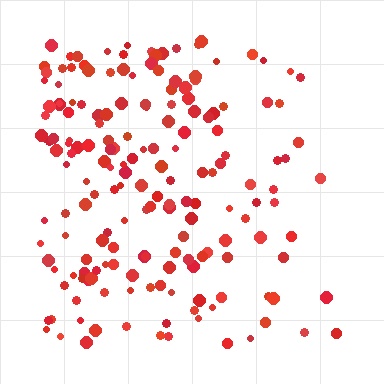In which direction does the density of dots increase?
From right to left, with the left side densest.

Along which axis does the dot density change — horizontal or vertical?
Horizontal.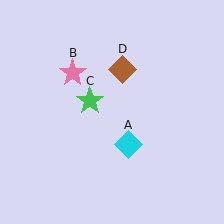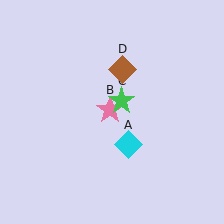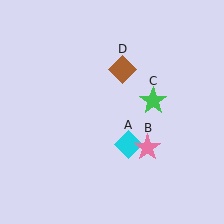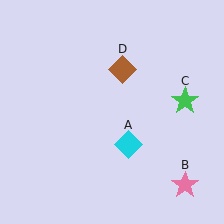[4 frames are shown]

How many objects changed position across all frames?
2 objects changed position: pink star (object B), green star (object C).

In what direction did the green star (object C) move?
The green star (object C) moved right.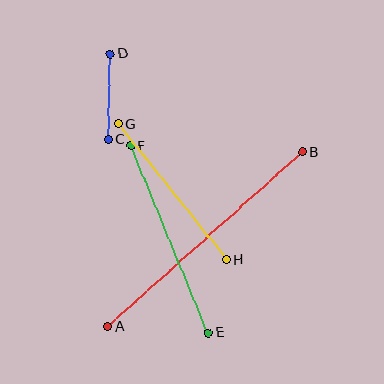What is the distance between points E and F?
The distance is approximately 203 pixels.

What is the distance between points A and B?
The distance is approximately 261 pixels.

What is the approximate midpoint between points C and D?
The midpoint is at approximately (110, 97) pixels.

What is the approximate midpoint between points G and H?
The midpoint is at approximately (172, 192) pixels.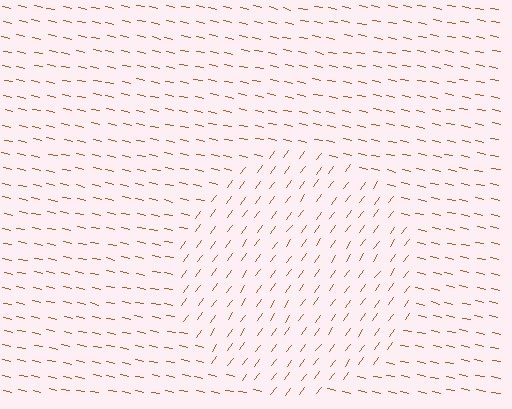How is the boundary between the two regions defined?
The boundary is defined purely by a change in line orientation (approximately 66 degrees difference). All lines are the same color and thickness.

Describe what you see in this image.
The image is filled with small brown line segments. A circle region in the image has lines oriented differently from the surrounding lines, creating a visible texture boundary.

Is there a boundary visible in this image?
Yes, there is a texture boundary formed by a change in line orientation.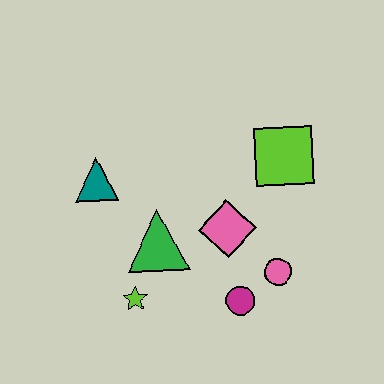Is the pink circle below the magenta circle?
No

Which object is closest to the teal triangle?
The green triangle is closest to the teal triangle.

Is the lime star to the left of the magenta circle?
Yes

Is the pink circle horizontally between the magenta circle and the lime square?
Yes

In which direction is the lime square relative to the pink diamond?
The lime square is above the pink diamond.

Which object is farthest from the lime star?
The lime square is farthest from the lime star.